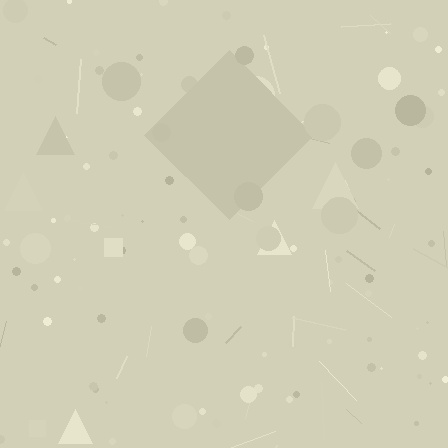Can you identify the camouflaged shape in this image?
The camouflaged shape is a diamond.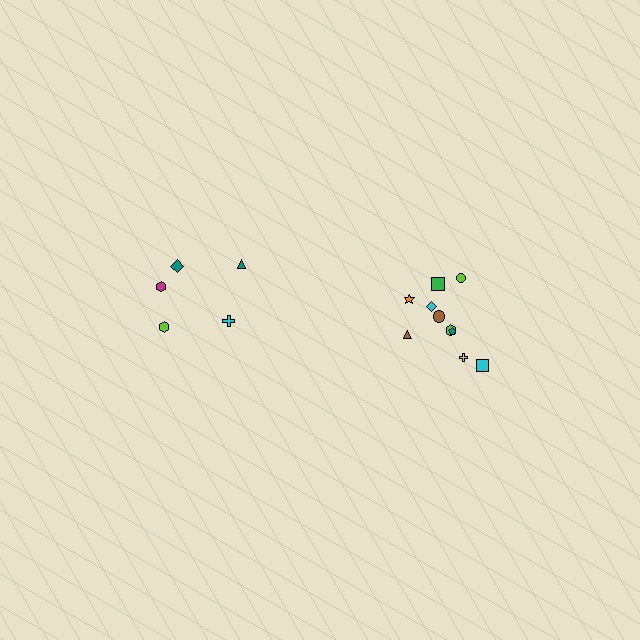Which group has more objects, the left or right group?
The right group.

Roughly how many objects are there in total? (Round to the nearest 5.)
Roughly 15 objects in total.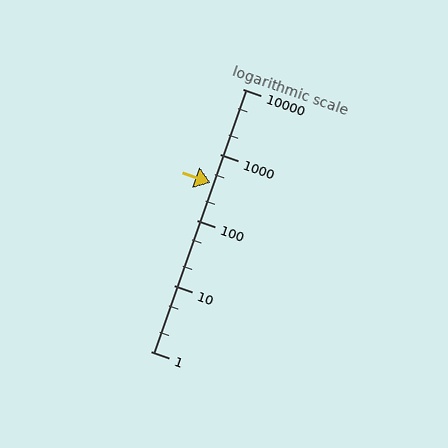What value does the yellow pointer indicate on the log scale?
The pointer indicates approximately 370.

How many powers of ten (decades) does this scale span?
The scale spans 4 decades, from 1 to 10000.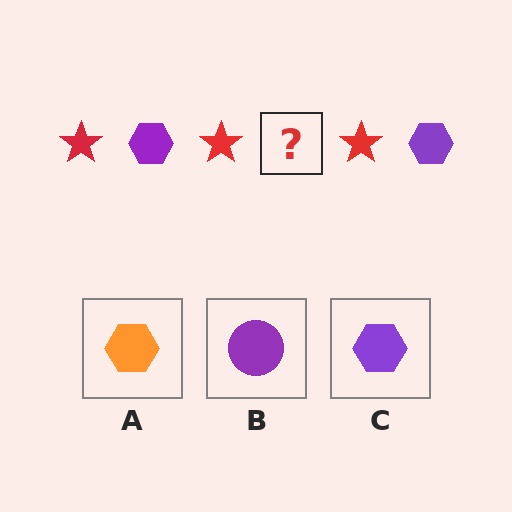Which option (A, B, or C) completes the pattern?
C.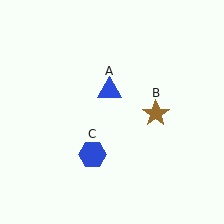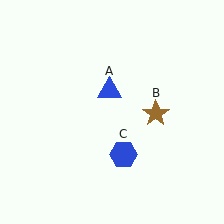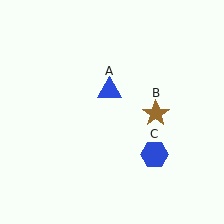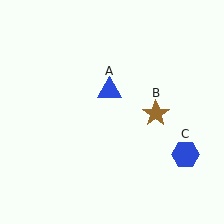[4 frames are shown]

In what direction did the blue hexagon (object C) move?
The blue hexagon (object C) moved right.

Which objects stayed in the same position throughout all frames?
Blue triangle (object A) and brown star (object B) remained stationary.